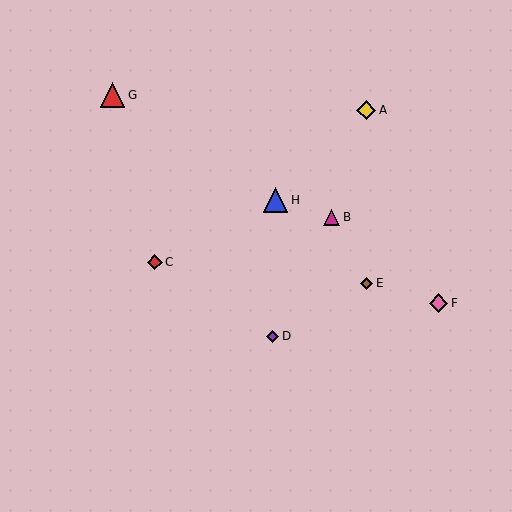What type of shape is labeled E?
Shape E is a brown diamond.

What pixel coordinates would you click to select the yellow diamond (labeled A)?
Click at (366, 110) to select the yellow diamond A.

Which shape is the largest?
The red triangle (labeled G) is the largest.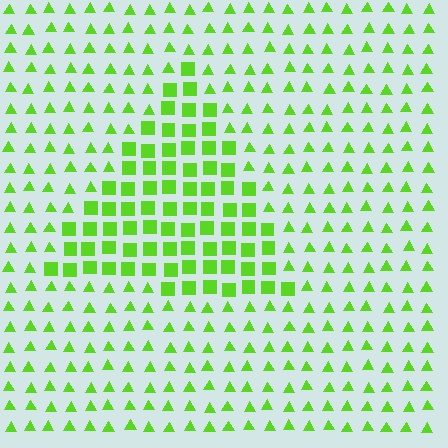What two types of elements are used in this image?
The image uses squares inside the triangle region and triangles outside it.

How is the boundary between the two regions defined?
The boundary is defined by a change in element shape: squares inside vs. triangles outside. All elements share the same color and spacing.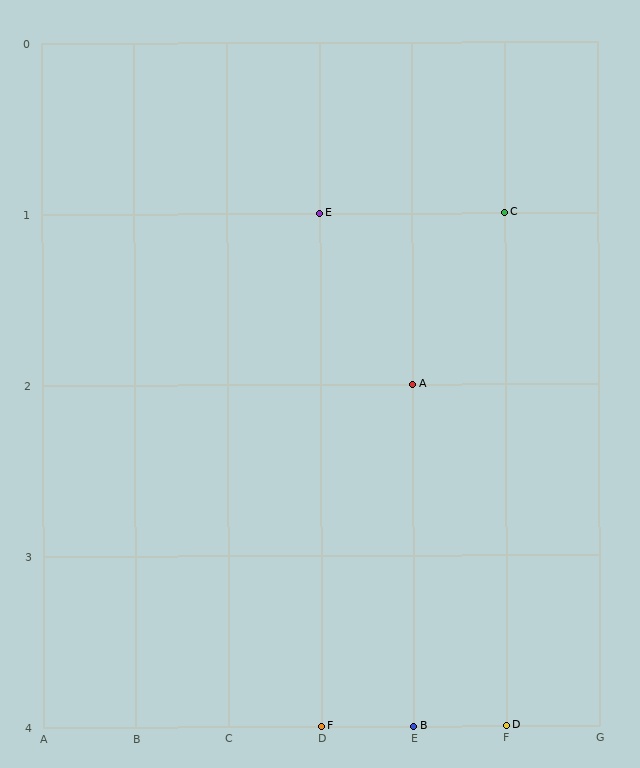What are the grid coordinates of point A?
Point A is at grid coordinates (E, 2).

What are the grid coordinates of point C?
Point C is at grid coordinates (F, 1).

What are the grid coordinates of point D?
Point D is at grid coordinates (F, 4).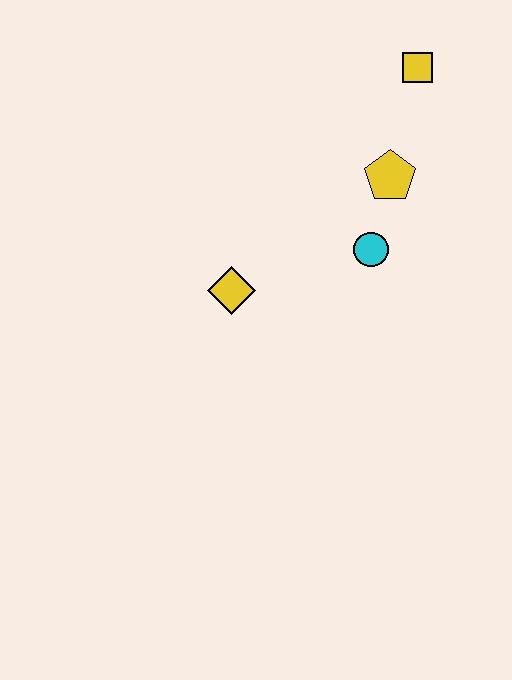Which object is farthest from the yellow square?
The yellow diamond is farthest from the yellow square.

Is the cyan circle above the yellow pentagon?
No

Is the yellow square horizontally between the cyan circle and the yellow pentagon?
No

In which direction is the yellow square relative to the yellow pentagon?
The yellow square is above the yellow pentagon.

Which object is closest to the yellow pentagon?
The cyan circle is closest to the yellow pentagon.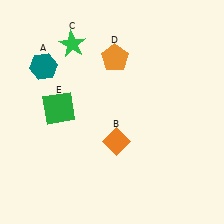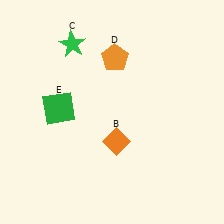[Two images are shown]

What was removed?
The teal hexagon (A) was removed in Image 2.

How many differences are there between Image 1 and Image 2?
There is 1 difference between the two images.